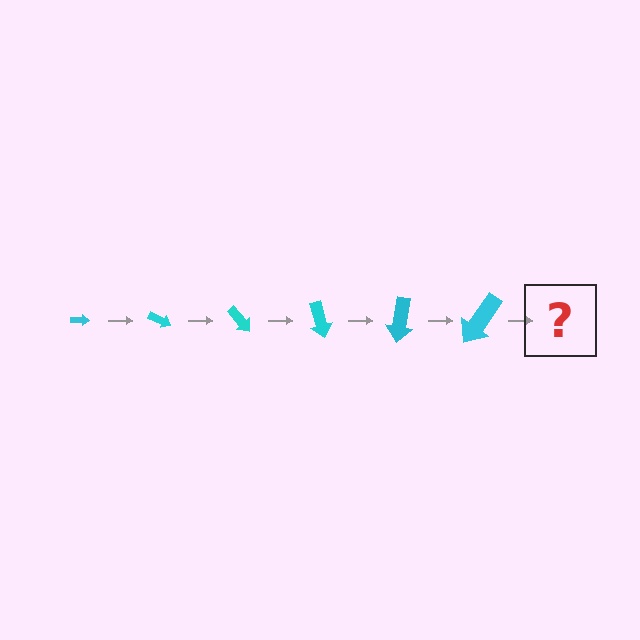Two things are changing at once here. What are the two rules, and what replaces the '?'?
The two rules are that the arrow grows larger each step and it rotates 25 degrees each step. The '?' should be an arrow, larger than the previous one and rotated 150 degrees from the start.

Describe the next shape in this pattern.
It should be an arrow, larger than the previous one and rotated 150 degrees from the start.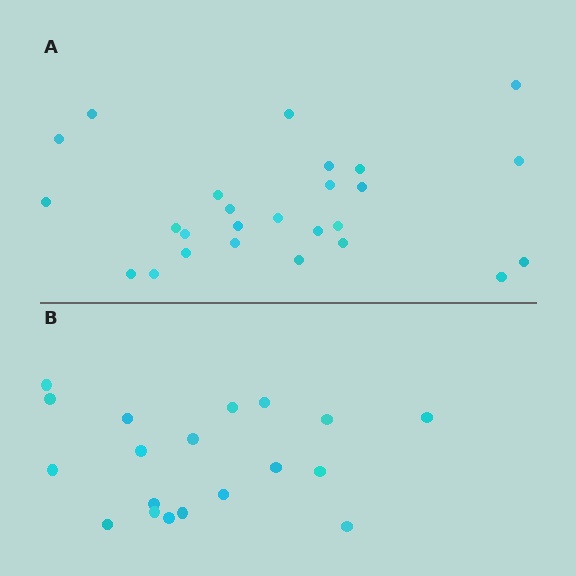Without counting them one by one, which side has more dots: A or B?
Region A (the top region) has more dots.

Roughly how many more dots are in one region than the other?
Region A has roughly 8 or so more dots than region B.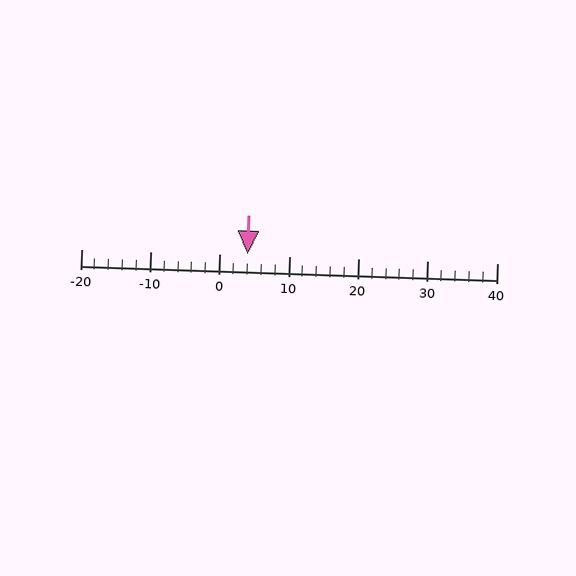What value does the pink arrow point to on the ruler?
The pink arrow points to approximately 4.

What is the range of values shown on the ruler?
The ruler shows values from -20 to 40.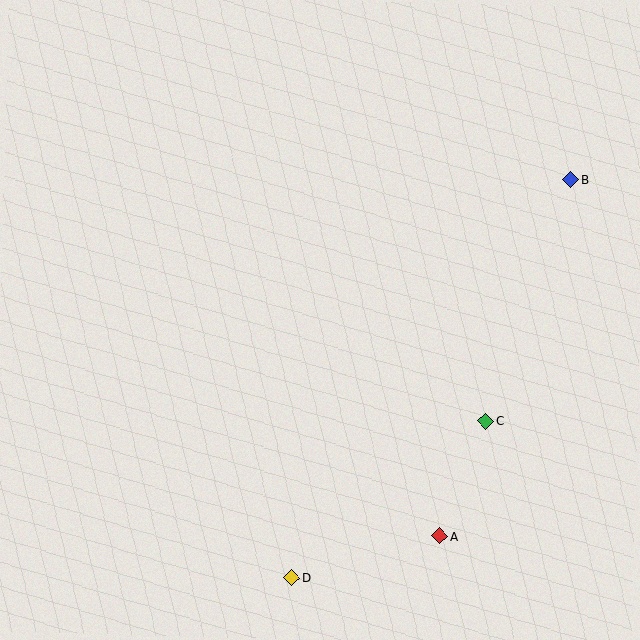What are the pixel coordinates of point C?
Point C is at (486, 421).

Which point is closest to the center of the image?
Point C at (486, 421) is closest to the center.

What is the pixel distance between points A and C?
The distance between A and C is 124 pixels.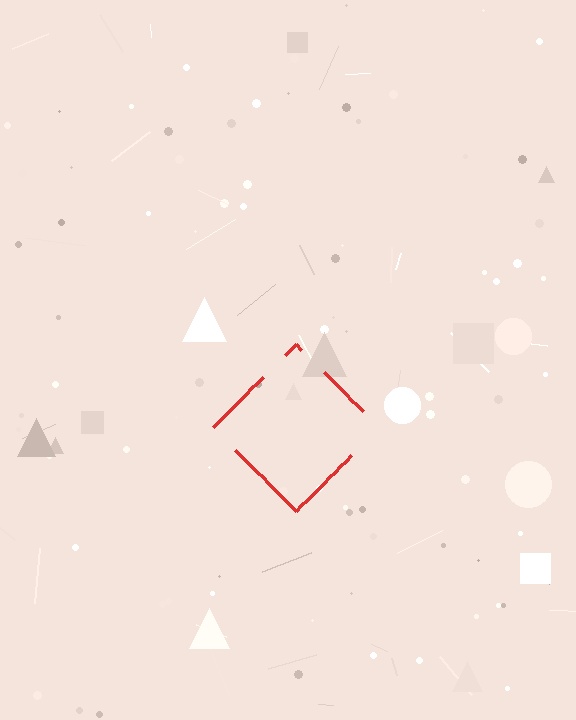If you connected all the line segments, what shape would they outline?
They would outline a diamond.